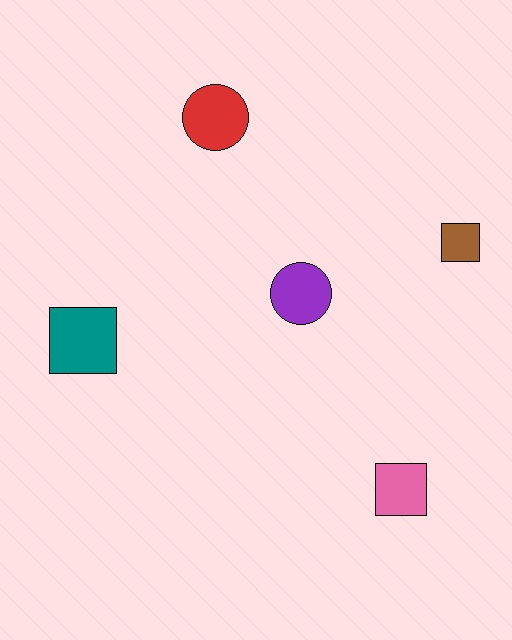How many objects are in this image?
There are 5 objects.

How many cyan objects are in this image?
There are no cyan objects.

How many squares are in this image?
There are 3 squares.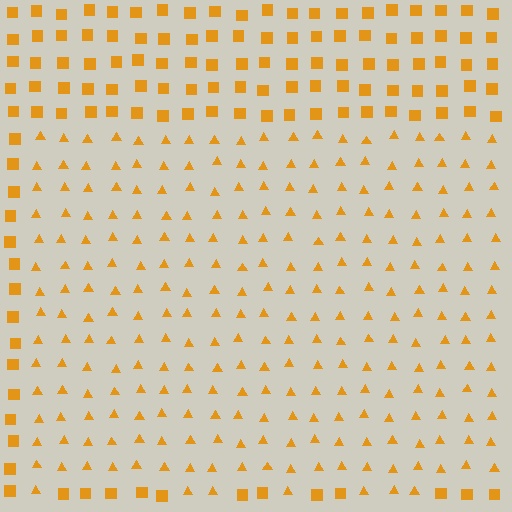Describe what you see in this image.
The image is filled with small orange elements arranged in a uniform grid. A rectangle-shaped region contains triangles, while the surrounding area contains squares. The boundary is defined purely by the change in element shape.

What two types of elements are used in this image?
The image uses triangles inside the rectangle region and squares outside it.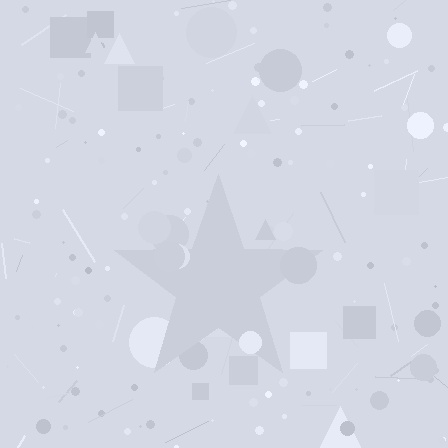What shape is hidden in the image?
A star is hidden in the image.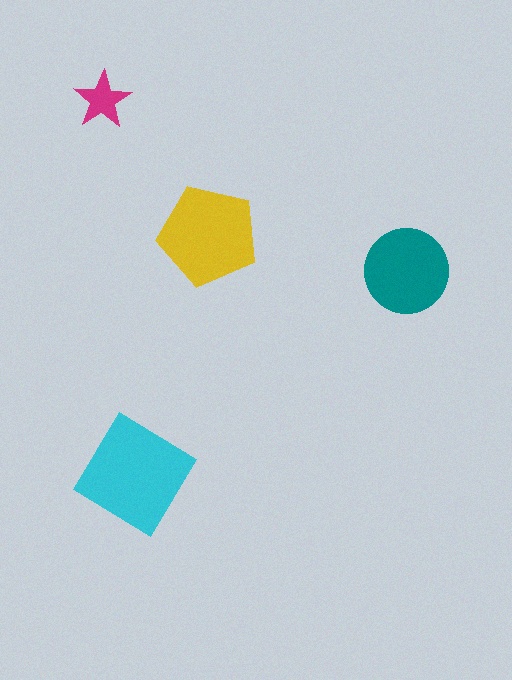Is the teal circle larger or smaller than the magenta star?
Larger.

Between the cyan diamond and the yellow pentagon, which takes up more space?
The cyan diamond.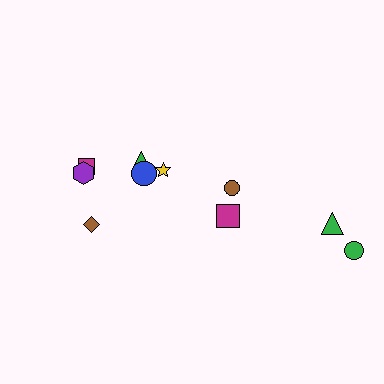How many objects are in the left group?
There are 6 objects.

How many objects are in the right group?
There are 4 objects.